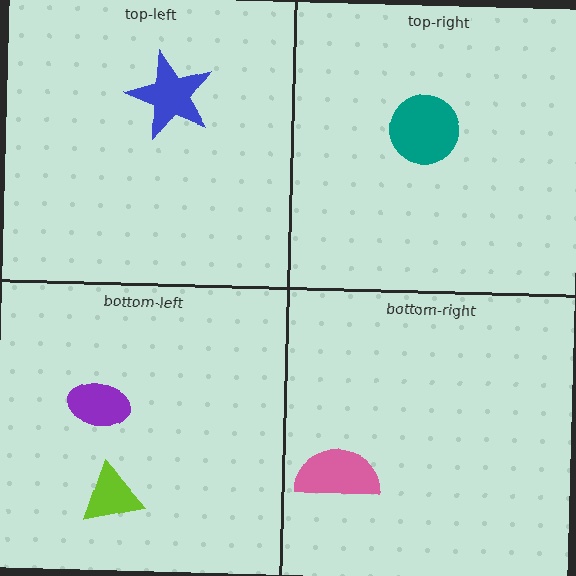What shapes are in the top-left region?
The blue star.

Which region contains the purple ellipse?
The bottom-left region.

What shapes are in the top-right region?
The teal circle.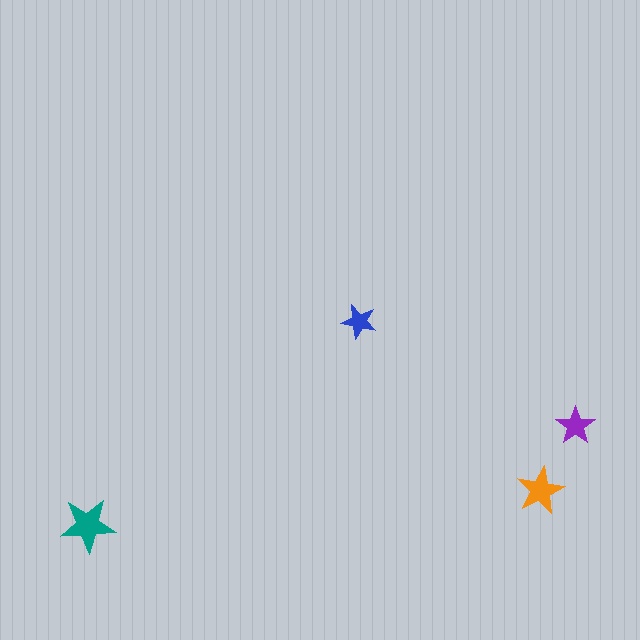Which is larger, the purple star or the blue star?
The purple one.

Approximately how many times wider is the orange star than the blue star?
About 1.5 times wider.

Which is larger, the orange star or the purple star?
The orange one.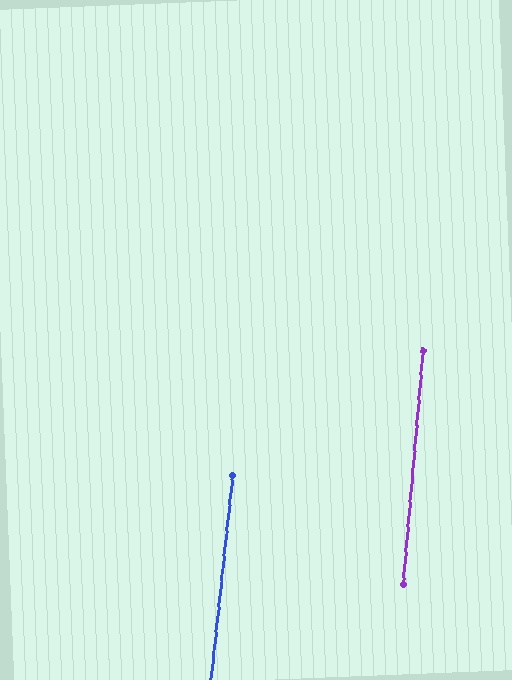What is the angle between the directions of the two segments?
Approximately 1 degree.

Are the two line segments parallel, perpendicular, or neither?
Parallel — their directions differ by only 1.4°.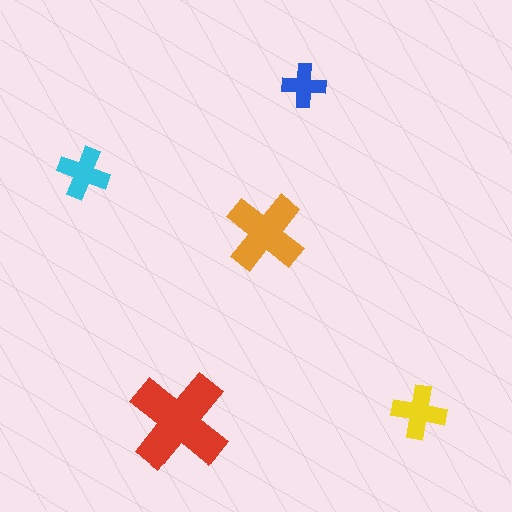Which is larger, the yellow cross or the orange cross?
The orange one.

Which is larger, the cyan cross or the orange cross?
The orange one.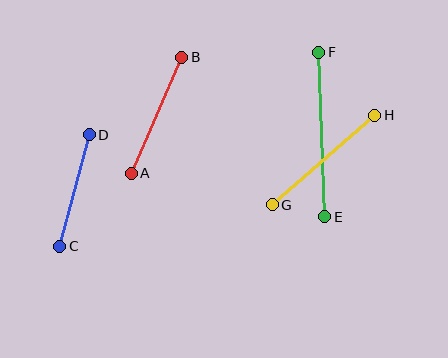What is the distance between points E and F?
The distance is approximately 165 pixels.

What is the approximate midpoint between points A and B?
The midpoint is at approximately (157, 115) pixels.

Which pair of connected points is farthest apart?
Points E and F are farthest apart.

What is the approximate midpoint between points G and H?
The midpoint is at approximately (324, 160) pixels.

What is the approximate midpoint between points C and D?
The midpoint is at approximately (75, 191) pixels.